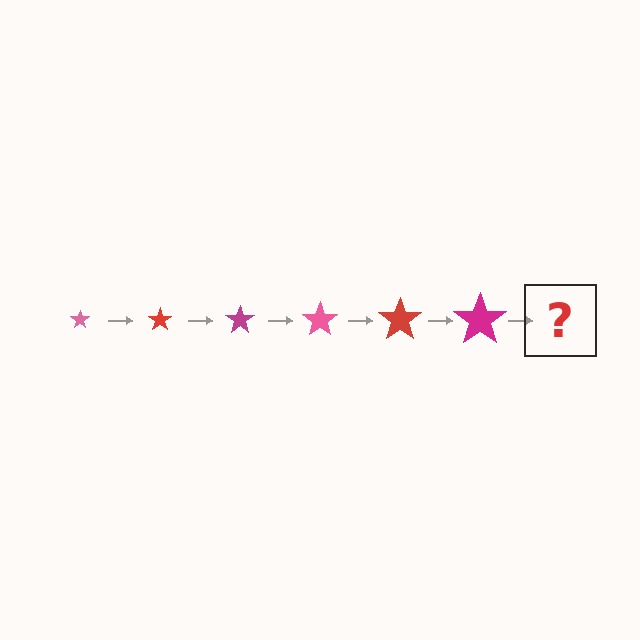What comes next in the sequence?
The next element should be a pink star, larger than the previous one.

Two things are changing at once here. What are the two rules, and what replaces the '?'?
The two rules are that the star grows larger each step and the color cycles through pink, red, and magenta. The '?' should be a pink star, larger than the previous one.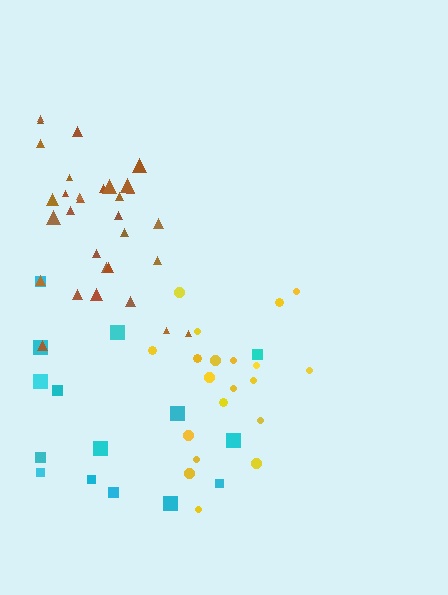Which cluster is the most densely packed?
Brown.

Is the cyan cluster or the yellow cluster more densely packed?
Yellow.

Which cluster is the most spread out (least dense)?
Cyan.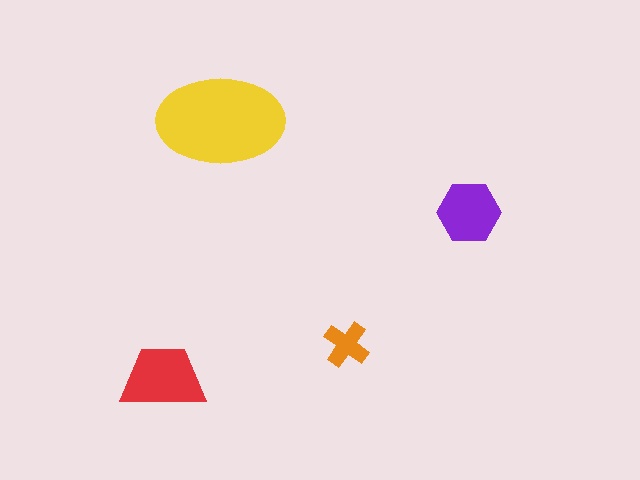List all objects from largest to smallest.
The yellow ellipse, the red trapezoid, the purple hexagon, the orange cross.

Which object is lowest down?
The red trapezoid is bottommost.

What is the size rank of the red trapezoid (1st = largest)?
2nd.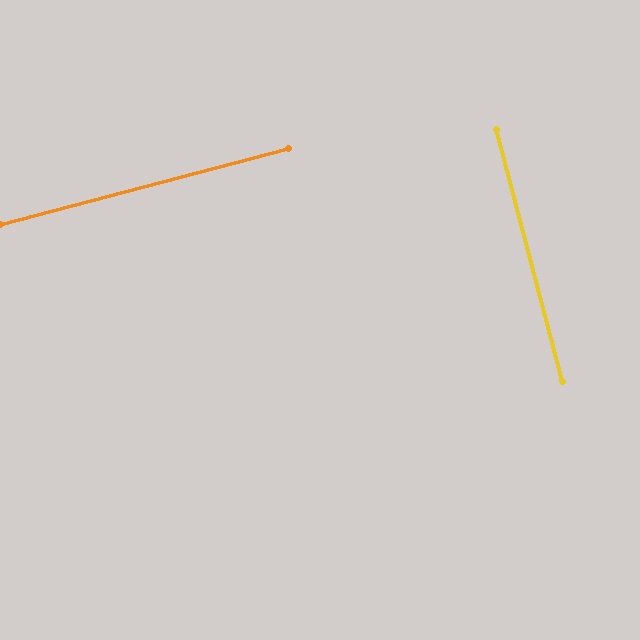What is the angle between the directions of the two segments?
Approximately 90 degrees.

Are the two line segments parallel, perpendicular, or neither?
Perpendicular — they meet at approximately 90°.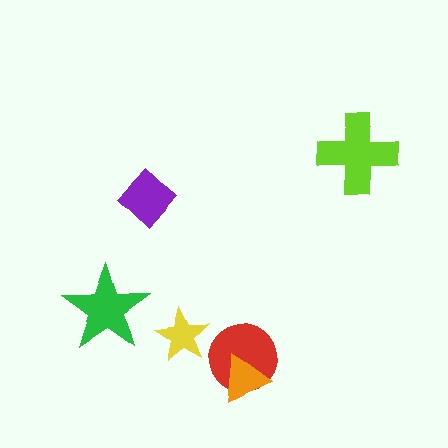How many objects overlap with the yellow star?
0 objects overlap with the yellow star.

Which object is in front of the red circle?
The orange triangle is in front of the red circle.